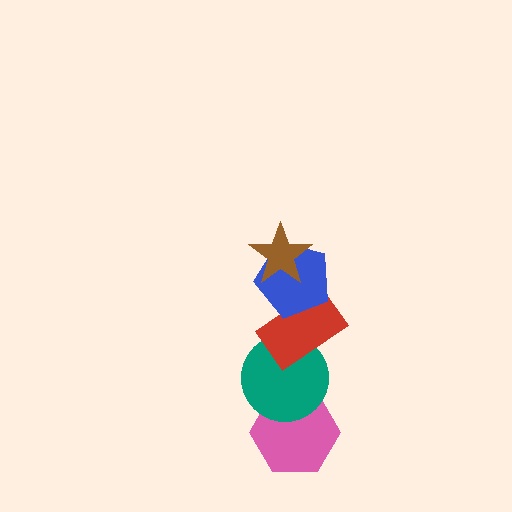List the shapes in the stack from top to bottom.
From top to bottom: the brown star, the blue pentagon, the red rectangle, the teal circle, the pink hexagon.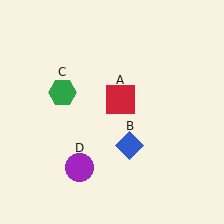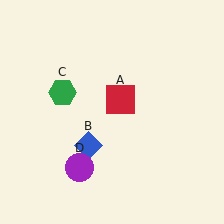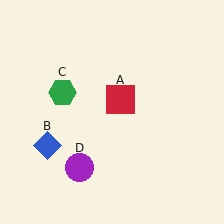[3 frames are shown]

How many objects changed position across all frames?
1 object changed position: blue diamond (object B).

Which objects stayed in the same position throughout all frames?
Red square (object A) and green hexagon (object C) and purple circle (object D) remained stationary.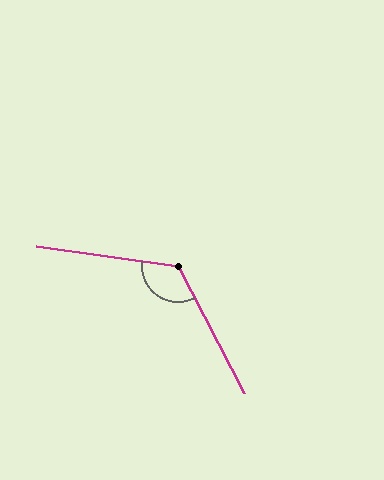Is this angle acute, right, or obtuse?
It is obtuse.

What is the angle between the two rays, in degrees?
Approximately 125 degrees.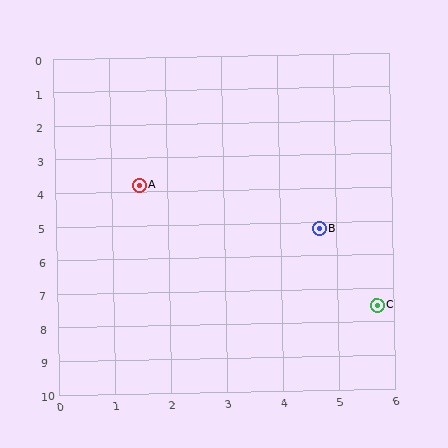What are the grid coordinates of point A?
Point A is at approximately (1.5, 3.8).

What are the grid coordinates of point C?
Point C is at approximately (5.7, 7.5).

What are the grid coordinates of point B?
Point B is at approximately (4.7, 5.2).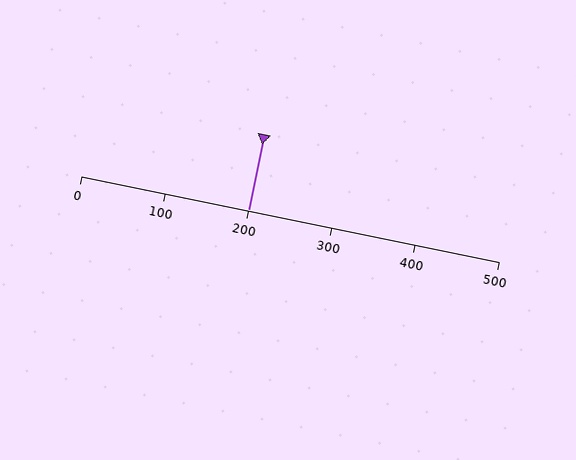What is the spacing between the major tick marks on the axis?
The major ticks are spaced 100 apart.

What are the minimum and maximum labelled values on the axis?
The axis runs from 0 to 500.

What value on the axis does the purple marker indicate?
The marker indicates approximately 200.